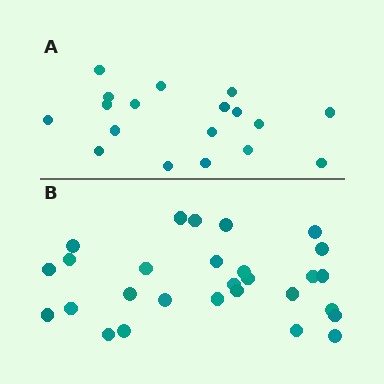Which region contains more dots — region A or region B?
Region B (the bottom region) has more dots.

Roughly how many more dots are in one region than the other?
Region B has roughly 10 or so more dots than region A.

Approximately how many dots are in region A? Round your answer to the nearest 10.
About 20 dots. (The exact count is 18, which rounds to 20.)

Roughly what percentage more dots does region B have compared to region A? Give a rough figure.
About 55% more.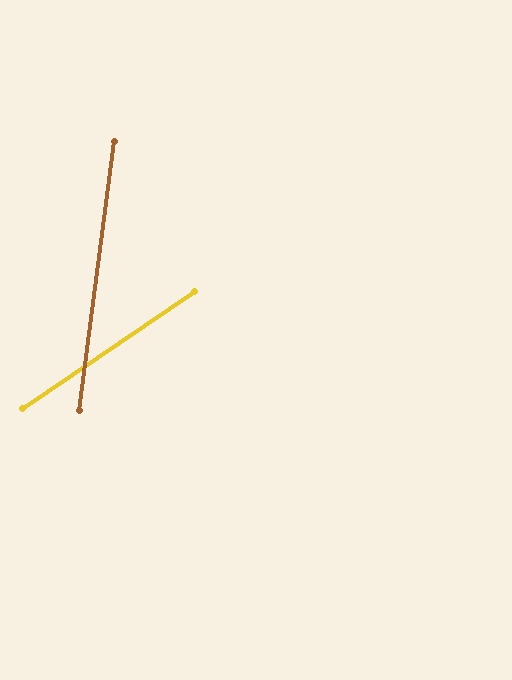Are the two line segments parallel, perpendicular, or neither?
Neither parallel nor perpendicular — they differ by about 48°.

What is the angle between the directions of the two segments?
Approximately 48 degrees.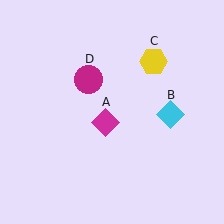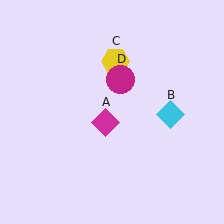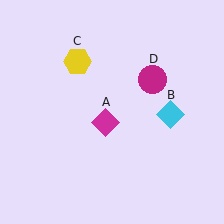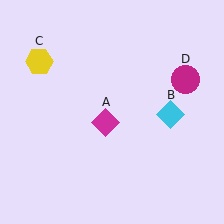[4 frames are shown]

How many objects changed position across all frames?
2 objects changed position: yellow hexagon (object C), magenta circle (object D).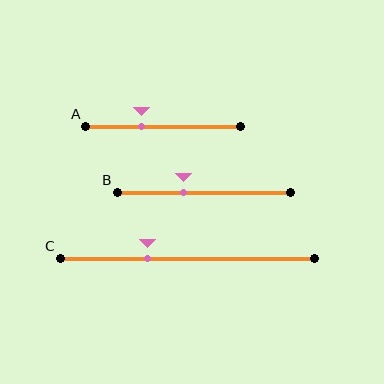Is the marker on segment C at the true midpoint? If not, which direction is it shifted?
No, the marker on segment C is shifted to the left by about 16% of the segment length.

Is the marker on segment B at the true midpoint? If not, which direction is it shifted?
No, the marker on segment B is shifted to the left by about 12% of the segment length.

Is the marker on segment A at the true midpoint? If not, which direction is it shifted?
No, the marker on segment A is shifted to the left by about 14% of the segment length.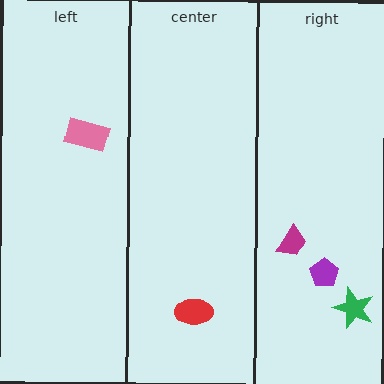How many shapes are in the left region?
1.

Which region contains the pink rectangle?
The left region.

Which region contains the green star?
The right region.